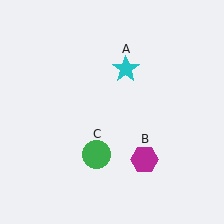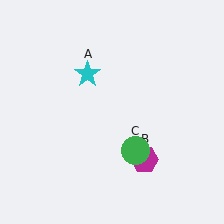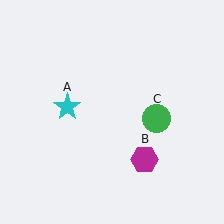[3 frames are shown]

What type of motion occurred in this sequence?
The cyan star (object A), green circle (object C) rotated counterclockwise around the center of the scene.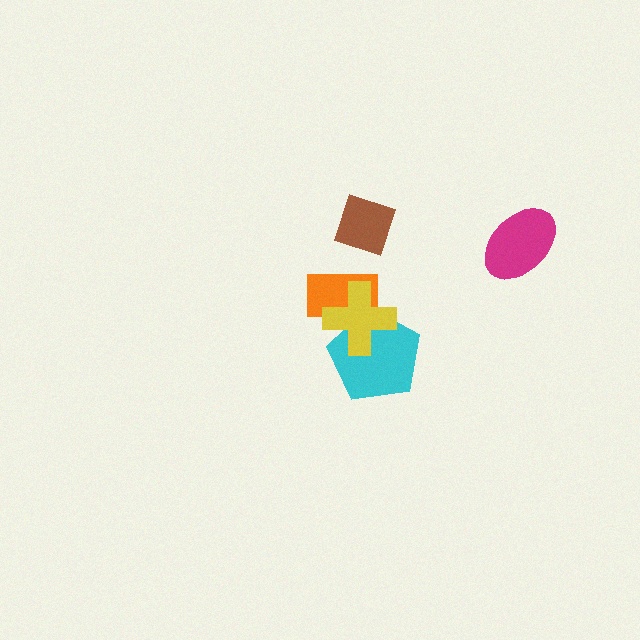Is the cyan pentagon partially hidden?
Yes, it is partially covered by another shape.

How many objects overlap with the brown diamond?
0 objects overlap with the brown diamond.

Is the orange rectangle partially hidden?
Yes, it is partially covered by another shape.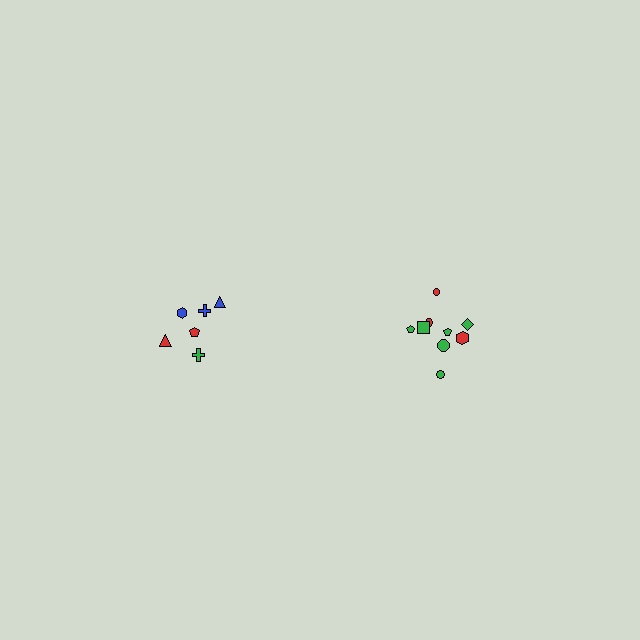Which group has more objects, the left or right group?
The right group.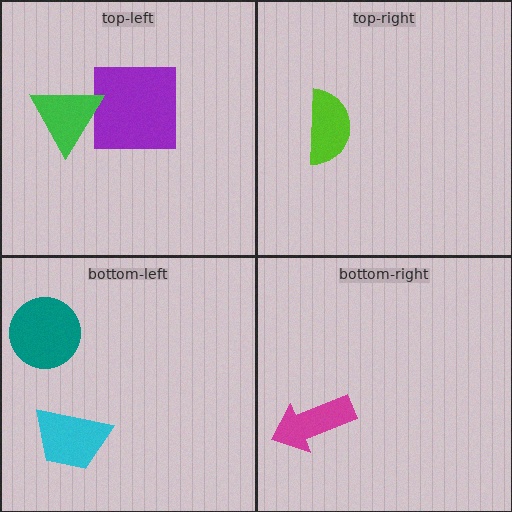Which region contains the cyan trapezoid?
The bottom-left region.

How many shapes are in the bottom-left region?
2.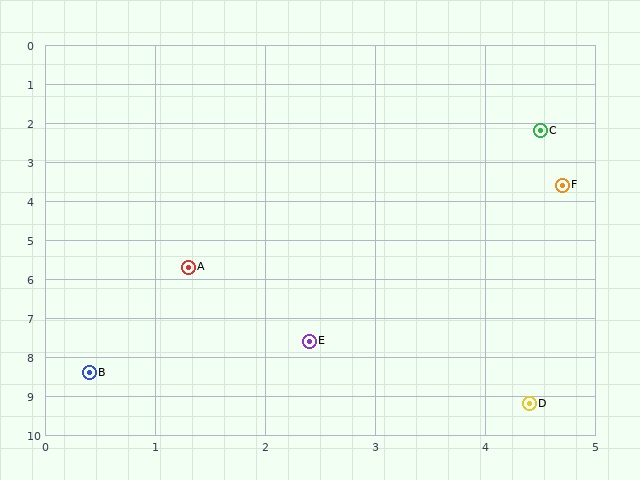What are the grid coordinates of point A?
Point A is at approximately (1.3, 5.7).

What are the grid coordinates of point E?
Point E is at approximately (2.4, 7.6).